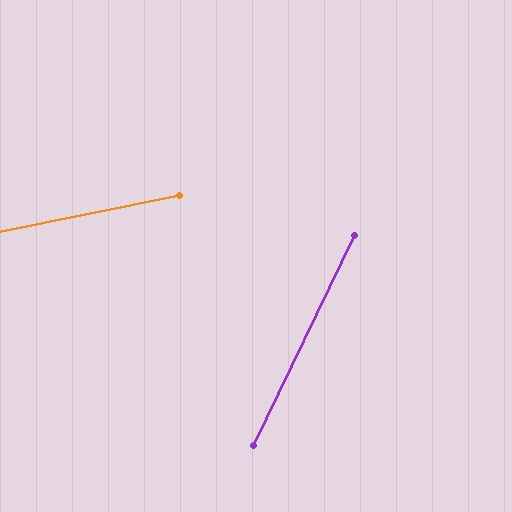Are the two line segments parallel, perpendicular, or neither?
Neither parallel nor perpendicular — they differ by about 53°.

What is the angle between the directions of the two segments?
Approximately 53 degrees.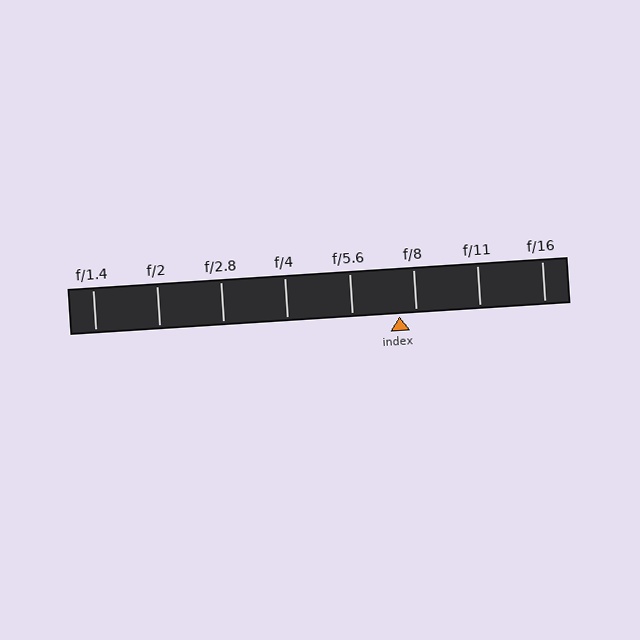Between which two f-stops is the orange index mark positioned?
The index mark is between f/5.6 and f/8.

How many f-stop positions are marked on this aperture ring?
There are 8 f-stop positions marked.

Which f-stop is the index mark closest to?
The index mark is closest to f/8.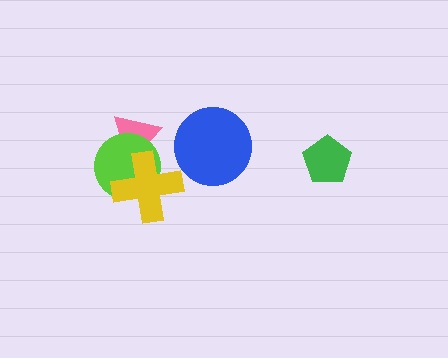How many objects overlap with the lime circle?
2 objects overlap with the lime circle.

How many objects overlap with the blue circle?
0 objects overlap with the blue circle.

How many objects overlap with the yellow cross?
2 objects overlap with the yellow cross.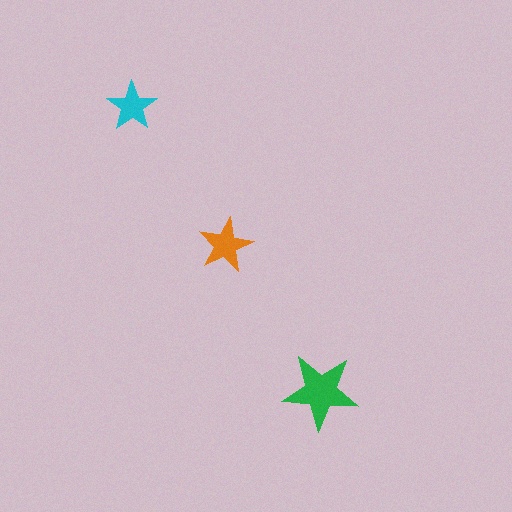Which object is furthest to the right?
The green star is rightmost.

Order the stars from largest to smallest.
the green one, the orange one, the cyan one.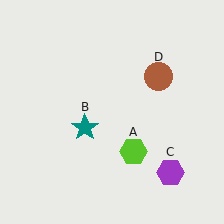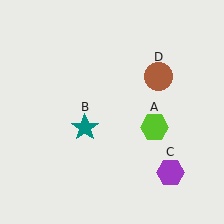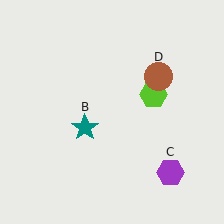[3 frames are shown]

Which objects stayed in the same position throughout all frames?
Teal star (object B) and purple hexagon (object C) and brown circle (object D) remained stationary.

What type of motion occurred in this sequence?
The lime hexagon (object A) rotated counterclockwise around the center of the scene.